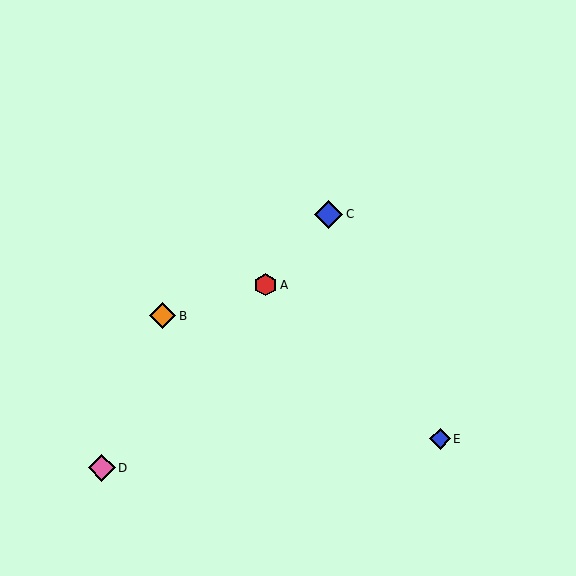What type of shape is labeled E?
Shape E is a blue diamond.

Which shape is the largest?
The blue diamond (labeled C) is the largest.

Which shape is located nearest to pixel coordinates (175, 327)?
The orange diamond (labeled B) at (163, 316) is nearest to that location.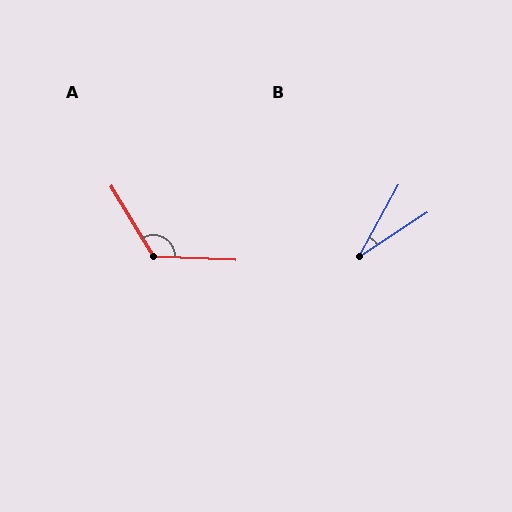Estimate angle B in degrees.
Approximately 28 degrees.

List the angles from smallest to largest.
B (28°), A (123°).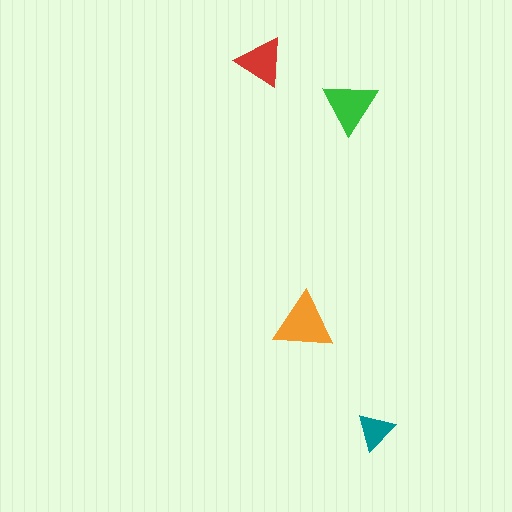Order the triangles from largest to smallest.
the orange one, the green one, the red one, the teal one.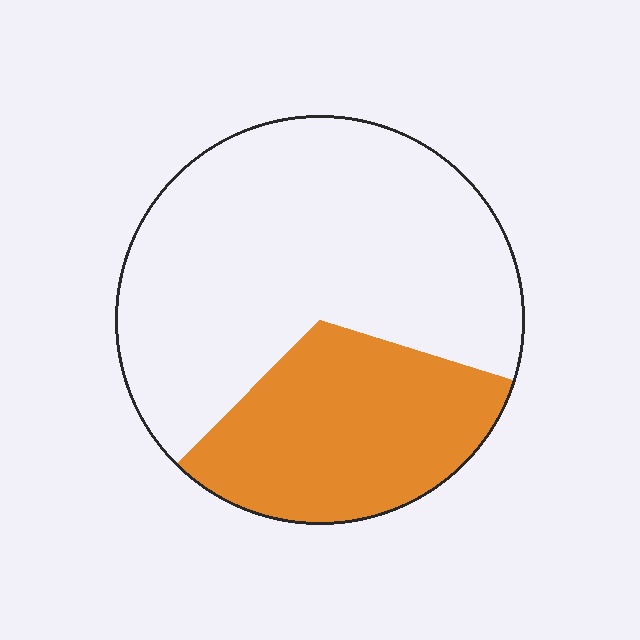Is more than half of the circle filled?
No.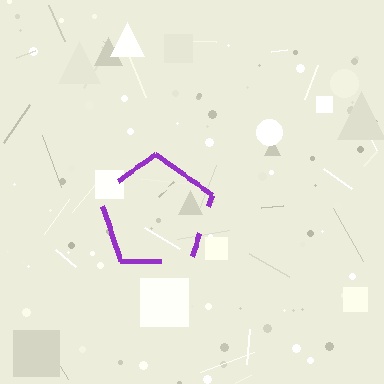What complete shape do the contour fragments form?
The contour fragments form a pentagon.